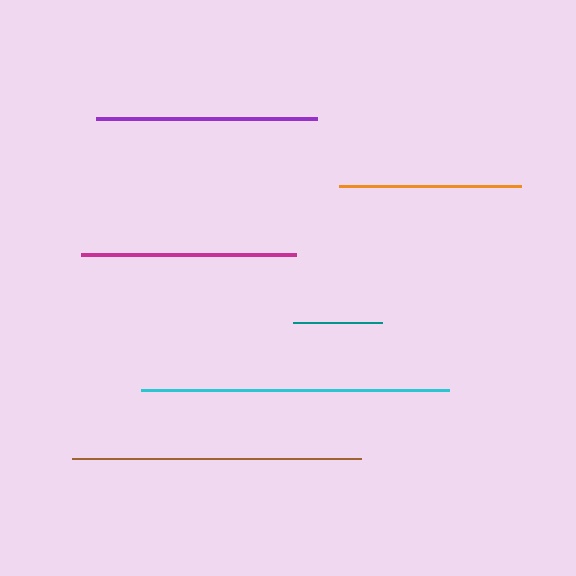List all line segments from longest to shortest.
From longest to shortest: cyan, brown, purple, magenta, orange, teal.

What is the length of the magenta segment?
The magenta segment is approximately 216 pixels long.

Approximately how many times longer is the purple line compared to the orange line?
The purple line is approximately 1.2 times the length of the orange line.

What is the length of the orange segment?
The orange segment is approximately 182 pixels long.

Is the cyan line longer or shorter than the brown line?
The cyan line is longer than the brown line.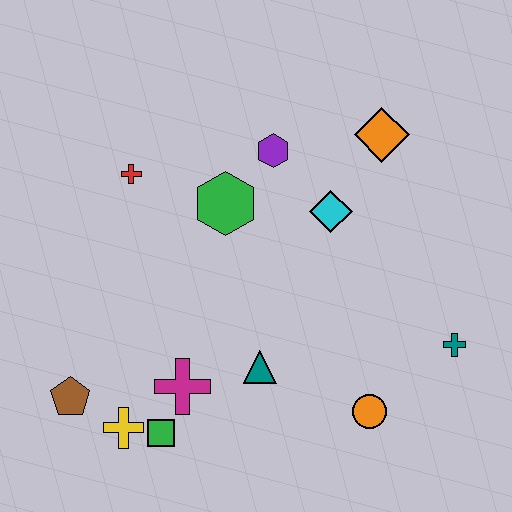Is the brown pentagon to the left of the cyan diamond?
Yes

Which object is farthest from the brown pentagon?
The orange diamond is farthest from the brown pentagon.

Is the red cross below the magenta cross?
No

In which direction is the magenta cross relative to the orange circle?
The magenta cross is to the left of the orange circle.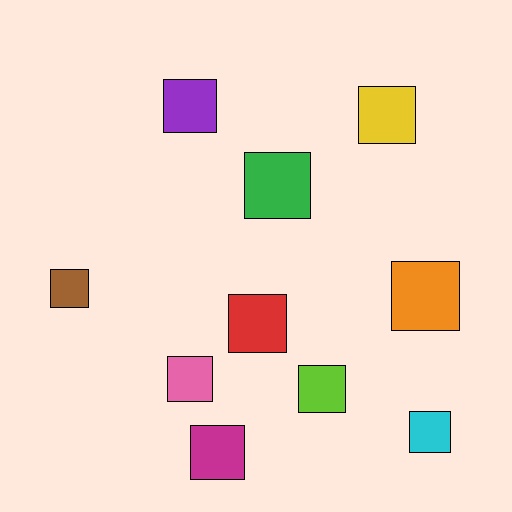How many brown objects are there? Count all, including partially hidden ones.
There is 1 brown object.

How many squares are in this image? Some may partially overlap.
There are 10 squares.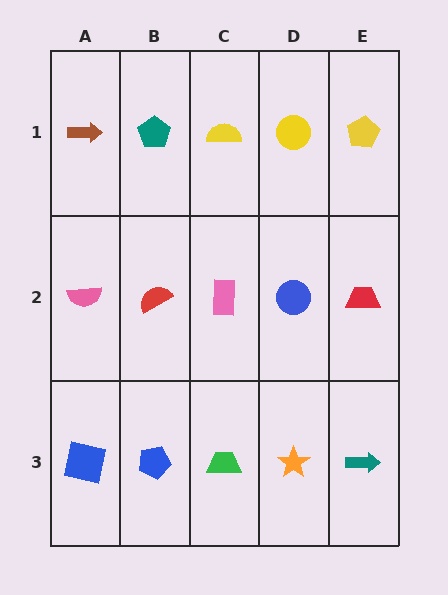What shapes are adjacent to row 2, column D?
A yellow circle (row 1, column D), an orange star (row 3, column D), a pink rectangle (row 2, column C), a red trapezoid (row 2, column E).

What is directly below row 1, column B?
A red semicircle.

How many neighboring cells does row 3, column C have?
3.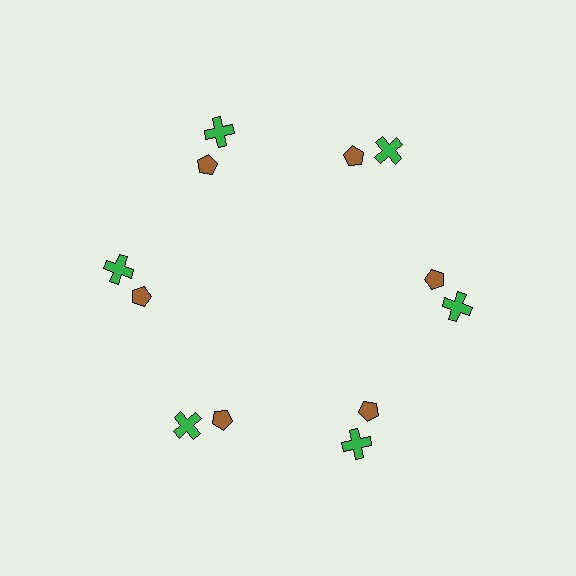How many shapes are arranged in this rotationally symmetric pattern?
There are 12 shapes, arranged in 6 groups of 2.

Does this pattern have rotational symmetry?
Yes, this pattern has 6-fold rotational symmetry. It looks the same after rotating 60 degrees around the center.